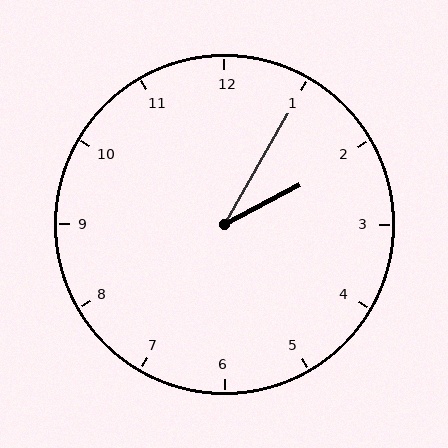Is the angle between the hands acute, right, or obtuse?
It is acute.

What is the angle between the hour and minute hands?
Approximately 32 degrees.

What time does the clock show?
2:05.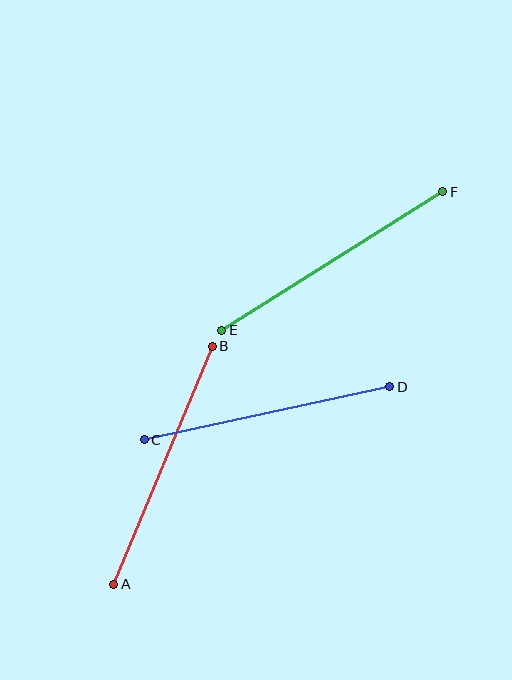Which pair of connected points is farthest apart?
Points E and F are farthest apart.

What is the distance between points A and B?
The distance is approximately 258 pixels.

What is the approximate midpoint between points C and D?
The midpoint is at approximately (267, 413) pixels.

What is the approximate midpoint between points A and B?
The midpoint is at approximately (163, 465) pixels.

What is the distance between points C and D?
The distance is approximately 251 pixels.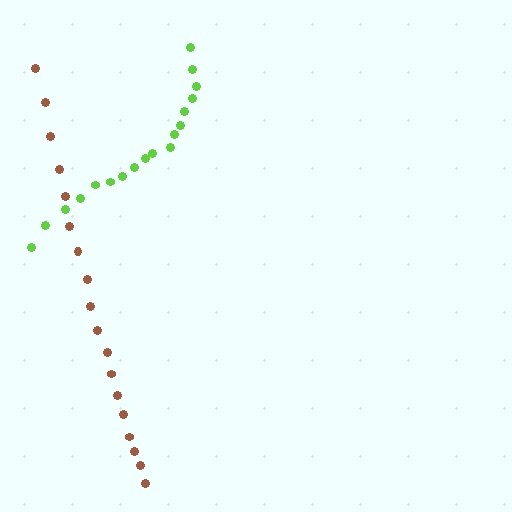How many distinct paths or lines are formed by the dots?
There are 2 distinct paths.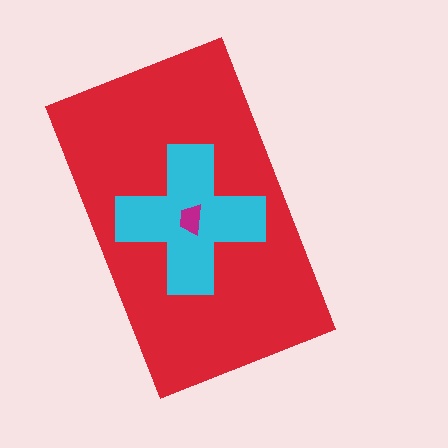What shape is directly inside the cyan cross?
The magenta trapezoid.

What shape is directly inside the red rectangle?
The cyan cross.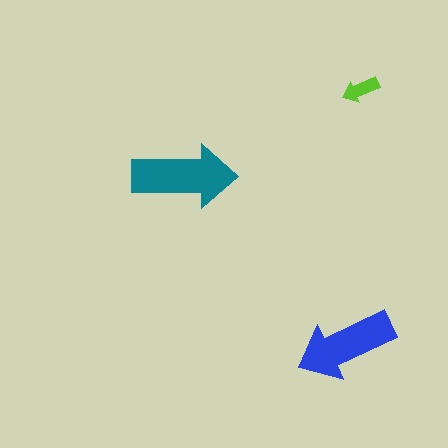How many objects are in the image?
There are 3 objects in the image.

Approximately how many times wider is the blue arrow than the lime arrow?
About 2.5 times wider.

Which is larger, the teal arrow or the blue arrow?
The teal one.